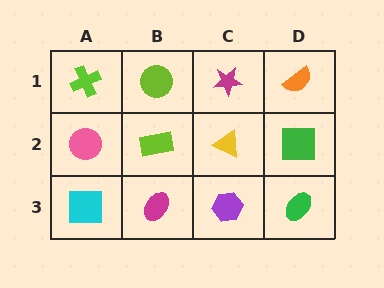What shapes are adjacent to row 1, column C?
A yellow triangle (row 2, column C), a lime circle (row 1, column B), an orange semicircle (row 1, column D).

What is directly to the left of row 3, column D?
A purple hexagon.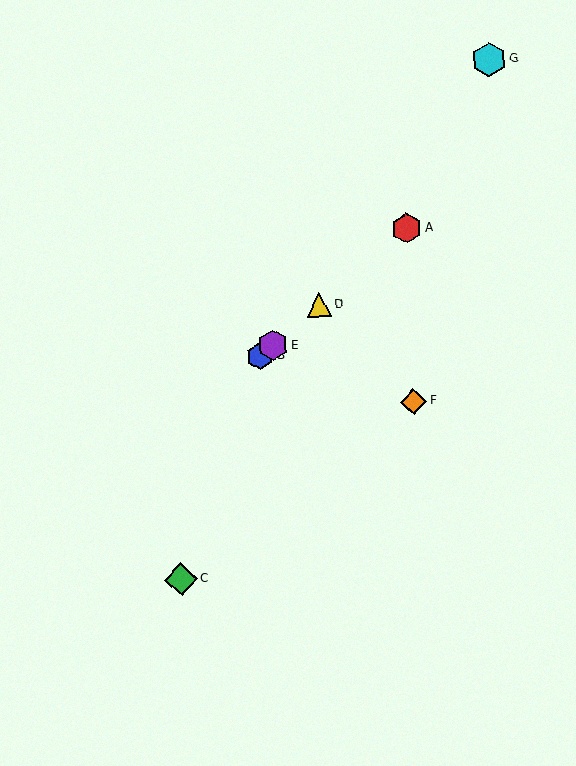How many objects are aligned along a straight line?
4 objects (A, B, D, E) are aligned along a straight line.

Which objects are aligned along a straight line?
Objects A, B, D, E are aligned along a straight line.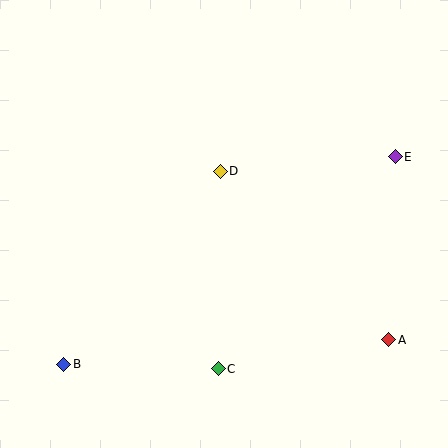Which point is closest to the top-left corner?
Point D is closest to the top-left corner.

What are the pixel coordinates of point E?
Point E is at (395, 157).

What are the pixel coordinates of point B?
Point B is at (64, 364).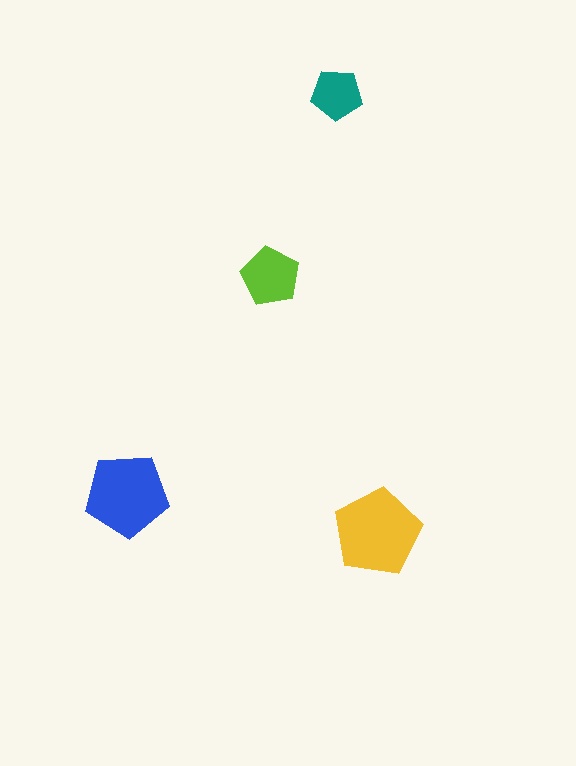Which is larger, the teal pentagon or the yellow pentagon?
The yellow one.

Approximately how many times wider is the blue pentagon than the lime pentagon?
About 1.5 times wider.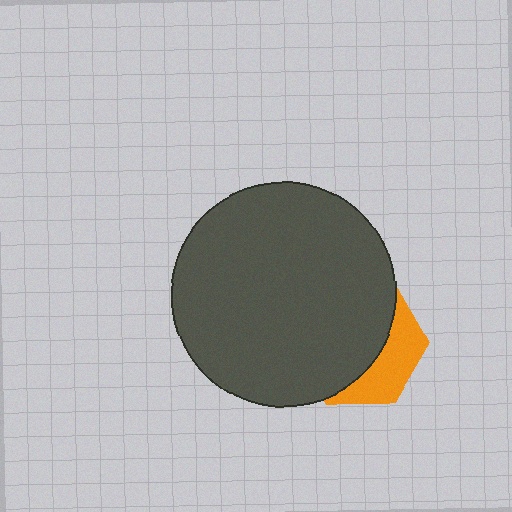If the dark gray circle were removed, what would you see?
You would see the complete orange hexagon.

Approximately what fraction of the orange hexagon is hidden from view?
Roughly 67% of the orange hexagon is hidden behind the dark gray circle.